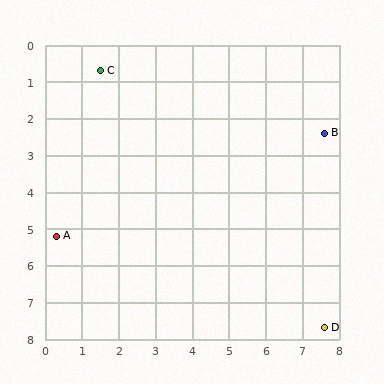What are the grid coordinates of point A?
Point A is at approximately (0.3, 5.2).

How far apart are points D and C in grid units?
Points D and C are about 9.3 grid units apart.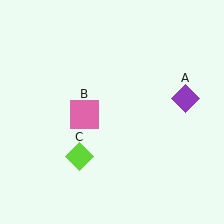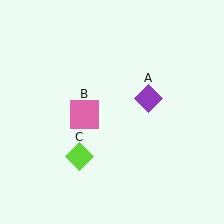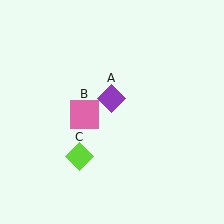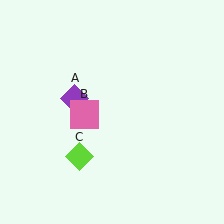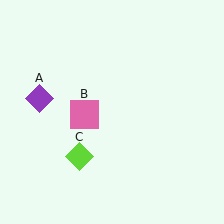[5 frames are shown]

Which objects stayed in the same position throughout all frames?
Pink square (object B) and lime diamond (object C) remained stationary.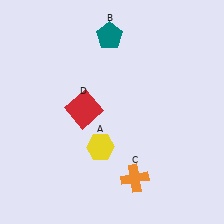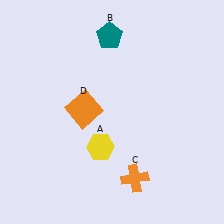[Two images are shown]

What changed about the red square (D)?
In Image 1, D is red. In Image 2, it changed to orange.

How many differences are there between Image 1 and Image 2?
There is 1 difference between the two images.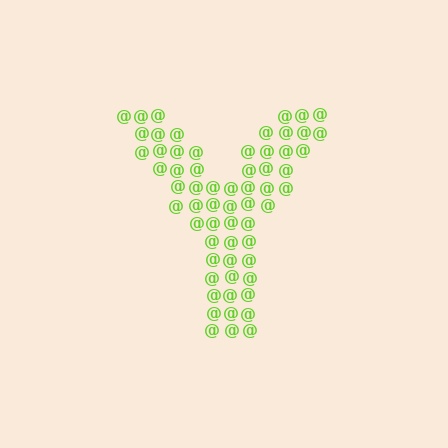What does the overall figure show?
The overall figure shows the letter Y.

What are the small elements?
The small elements are at signs.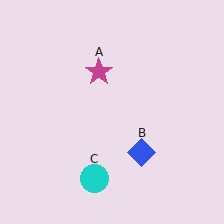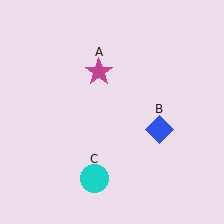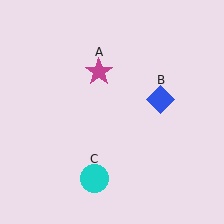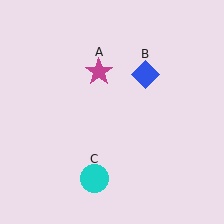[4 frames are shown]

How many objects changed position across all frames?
1 object changed position: blue diamond (object B).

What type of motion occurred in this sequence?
The blue diamond (object B) rotated counterclockwise around the center of the scene.